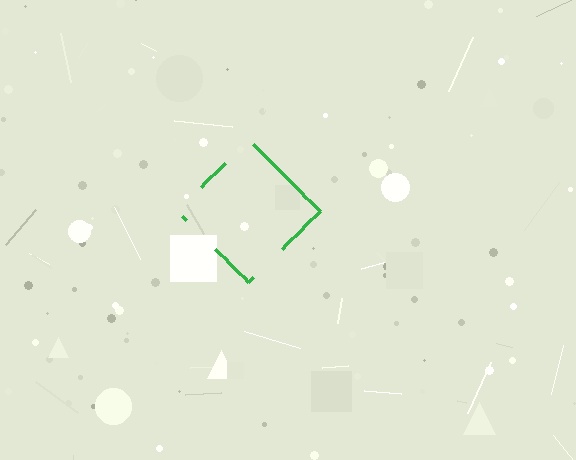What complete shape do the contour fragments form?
The contour fragments form a diamond.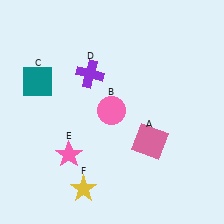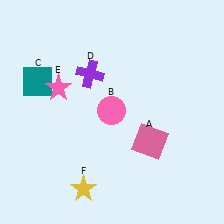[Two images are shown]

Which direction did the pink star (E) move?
The pink star (E) moved up.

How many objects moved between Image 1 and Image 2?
1 object moved between the two images.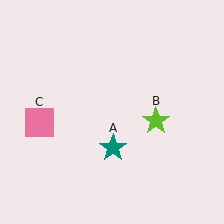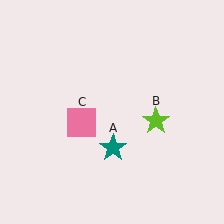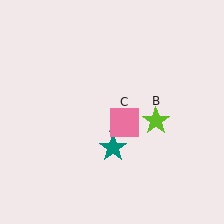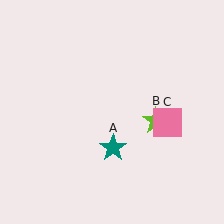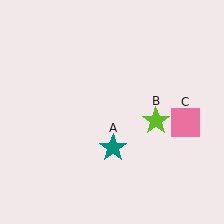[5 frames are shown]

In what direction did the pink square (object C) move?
The pink square (object C) moved right.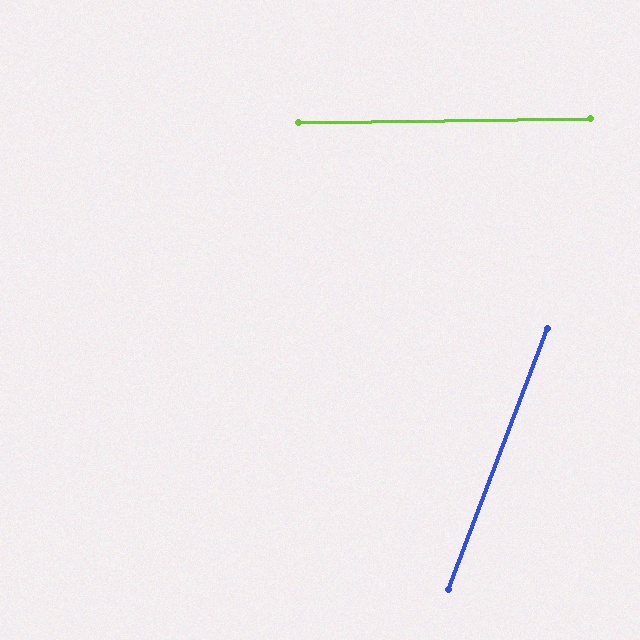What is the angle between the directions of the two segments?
Approximately 69 degrees.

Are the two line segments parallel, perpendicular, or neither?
Neither parallel nor perpendicular — they differ by about 69°.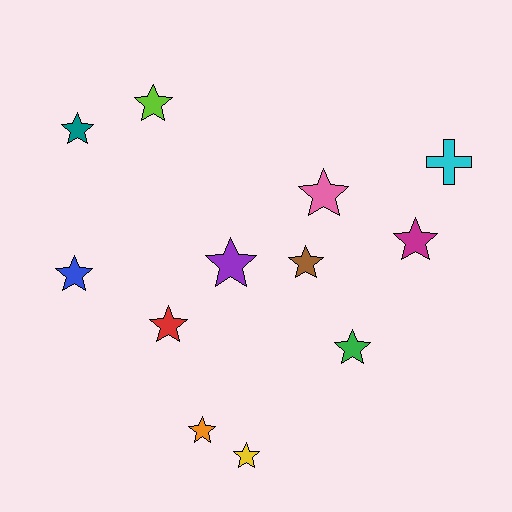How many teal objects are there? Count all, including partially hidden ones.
There is 1 teal object.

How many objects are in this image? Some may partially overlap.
There are 12 objects.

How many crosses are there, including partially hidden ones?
There is 1 cross.